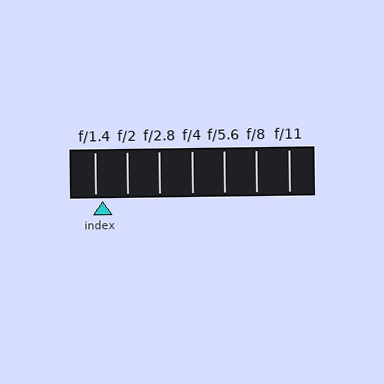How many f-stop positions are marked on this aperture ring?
There are 7 f-stop positions marked.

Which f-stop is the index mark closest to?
The index mark is closest to f/1.4.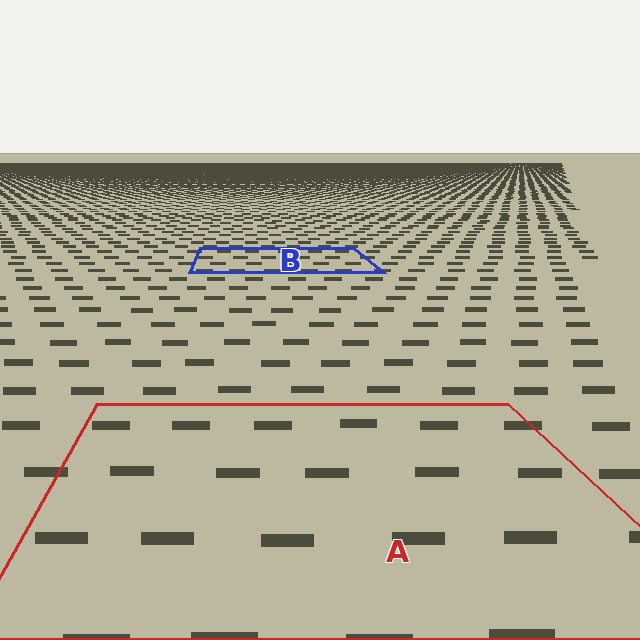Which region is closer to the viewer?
Region A is closer. The texture elements there are larger and more spread out.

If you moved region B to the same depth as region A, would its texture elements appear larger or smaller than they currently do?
They would appear larger. At a closer depth, the same texture elements are projected at a bigger on-screen size.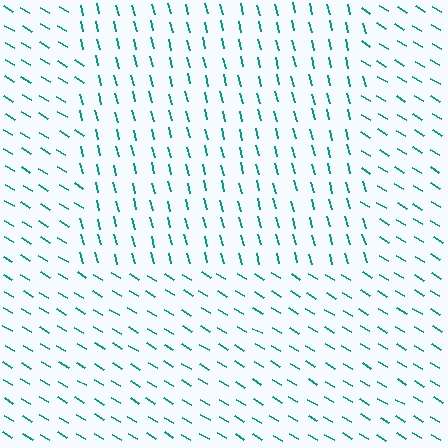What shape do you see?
I see a rectangle.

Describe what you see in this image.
The image is filled with small teal line segments. A rectangle region in the image has lines oriented differently from the surrounding lines, creating a visible texture boundary.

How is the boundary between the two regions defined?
The boundary is defined purely by a change in line orientation (approximately 45 degrees difference). All lines are the same color and thickness.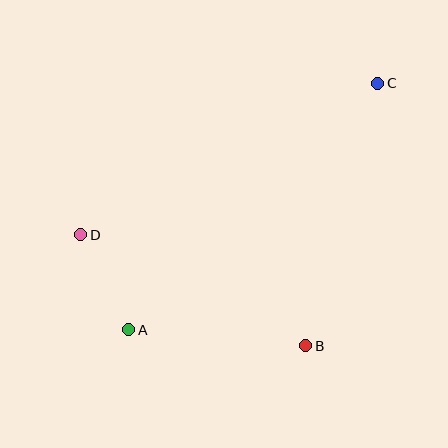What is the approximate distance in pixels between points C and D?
The distance between C and D is approximately 333 pixels.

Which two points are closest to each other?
Points A and D are closest to each other.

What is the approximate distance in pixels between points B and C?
The distance between B and C is approximately 272 pixels.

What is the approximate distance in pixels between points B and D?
The distance between B and D is approximately 251 pixels.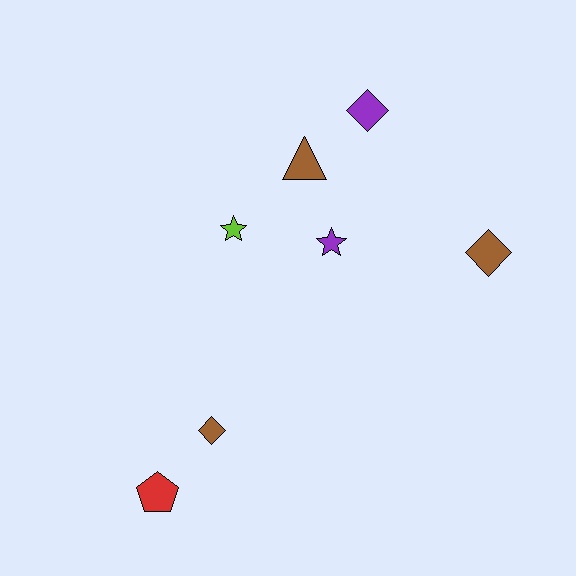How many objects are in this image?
There are 7 objects.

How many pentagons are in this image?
There is 1 pentagon.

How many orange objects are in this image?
There are no orange objects.